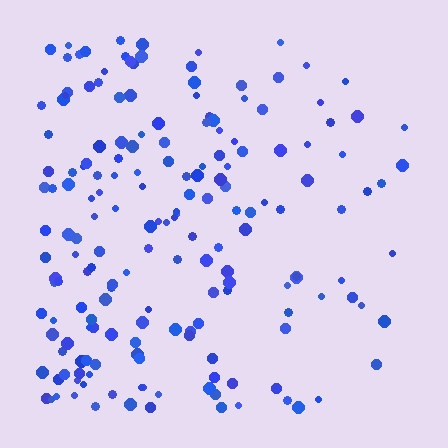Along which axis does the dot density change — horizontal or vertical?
Horizontal.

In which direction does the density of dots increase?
From right to left, with the left side densest.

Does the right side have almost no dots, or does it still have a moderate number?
Still a moderate number, just noticeably fewer than the left.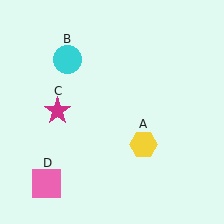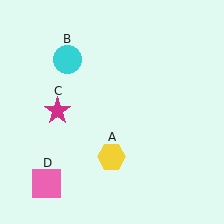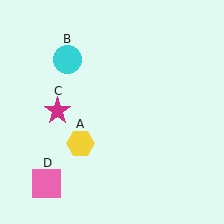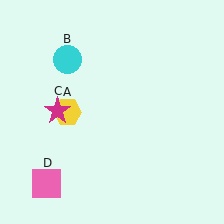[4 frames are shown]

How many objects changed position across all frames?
1 object changed position: yellow hexagon (object A).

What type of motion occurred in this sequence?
The yellow hexagon (object A) rotated clockwise around the center of the scene.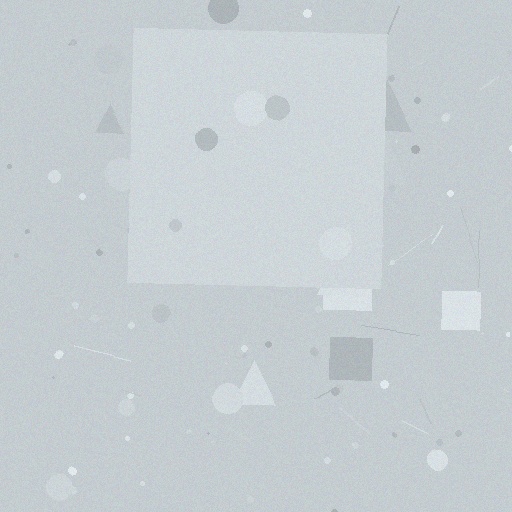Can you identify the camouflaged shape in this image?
The camouflaged shape is a square.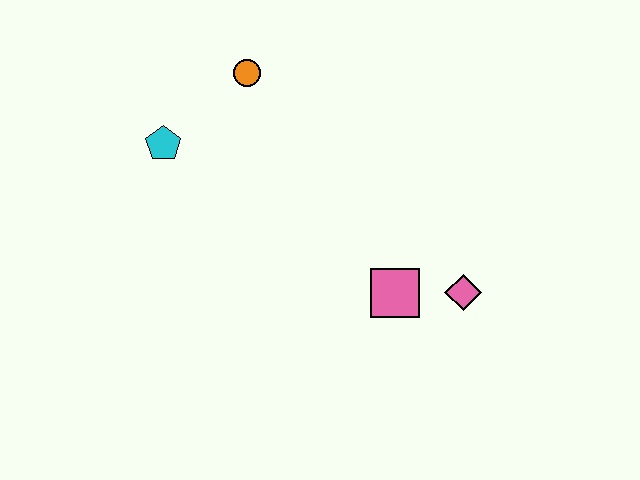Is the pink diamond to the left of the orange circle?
No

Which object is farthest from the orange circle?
The pink diamond is farthest from the orange circle.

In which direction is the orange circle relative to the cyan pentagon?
The orange circle is to the right of the cyan pentagon.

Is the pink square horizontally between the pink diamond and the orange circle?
Yes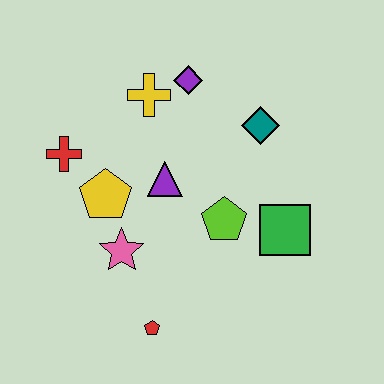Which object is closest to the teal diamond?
The purple diamond is closest to the teal diamond.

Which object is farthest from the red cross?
The green square is farthest from the red cross.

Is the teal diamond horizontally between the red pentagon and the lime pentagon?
No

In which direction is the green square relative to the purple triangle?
The green square is to the right of the purple triangle.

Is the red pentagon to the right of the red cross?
Yes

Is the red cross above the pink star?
Yes